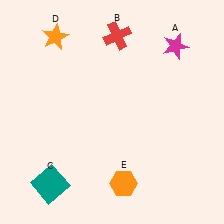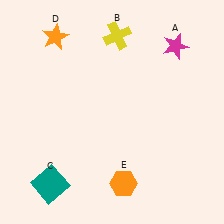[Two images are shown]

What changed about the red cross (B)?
In Image 1, B is red. In Image 2, it changed to yellow.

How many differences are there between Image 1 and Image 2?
There is 1 difference between the two images.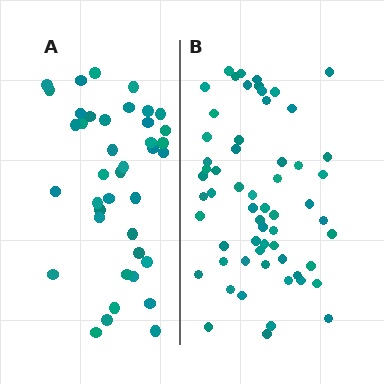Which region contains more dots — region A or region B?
Region B (the right region) has more dots.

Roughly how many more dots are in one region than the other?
Region B has approximately 20 more dots than region A.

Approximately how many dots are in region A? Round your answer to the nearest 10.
About 40 dots.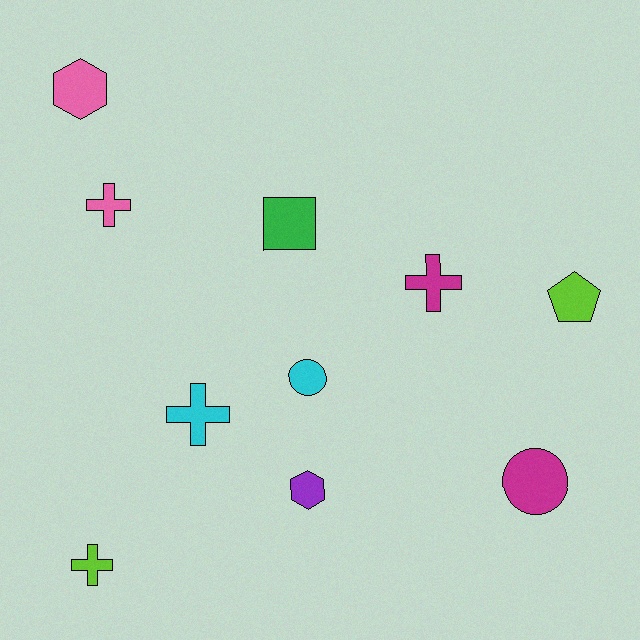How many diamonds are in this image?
There are no diamonds.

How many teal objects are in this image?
There are no teal objects.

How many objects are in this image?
There are 10 objects.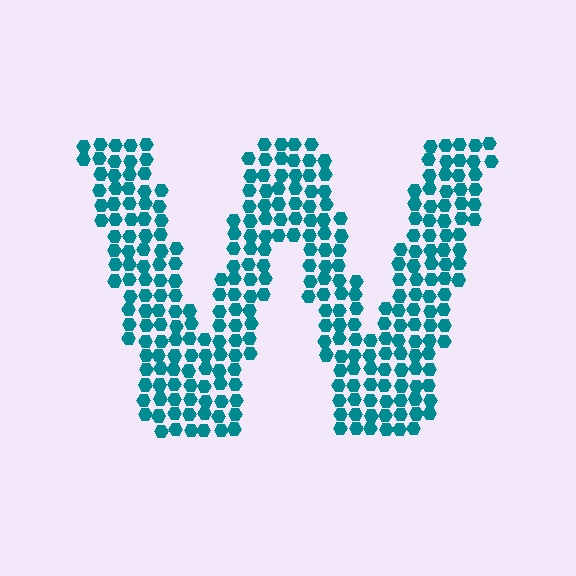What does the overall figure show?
The overall figure shows the letter W.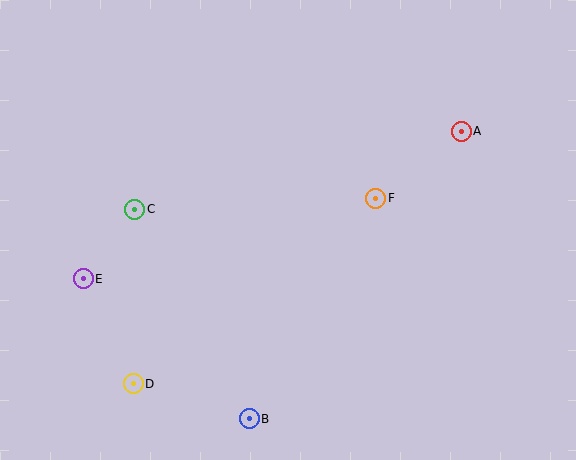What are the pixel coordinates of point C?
Point C is at (135, 209).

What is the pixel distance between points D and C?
The distance between D and C is 174 pixels.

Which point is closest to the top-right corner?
Point A is closest to the top-right corner.